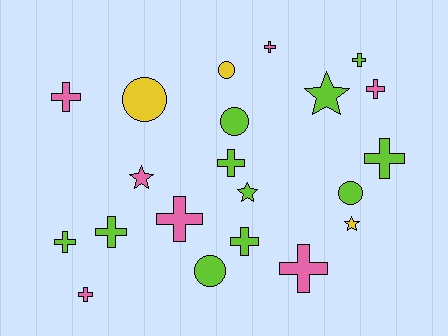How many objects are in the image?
There are 21 objects.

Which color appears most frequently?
Lime, with 11 objects.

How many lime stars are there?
There are 2 lime stars.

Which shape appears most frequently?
Cross, with 12 objects.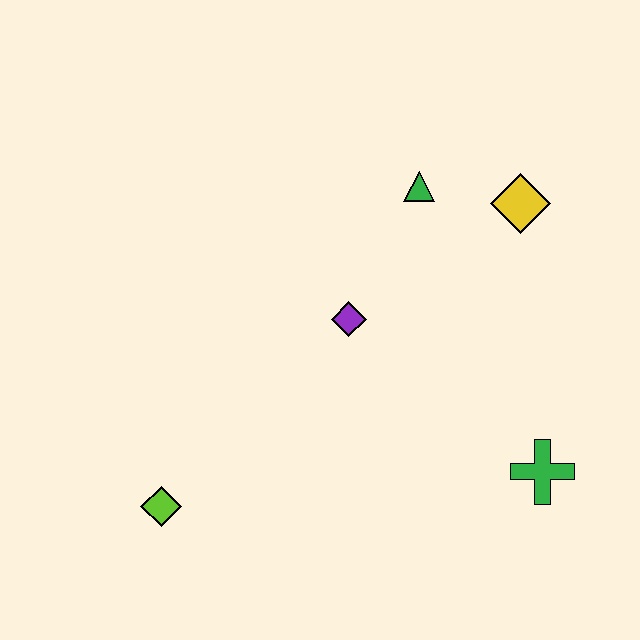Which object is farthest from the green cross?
The lime diamond is farthest from the green cross.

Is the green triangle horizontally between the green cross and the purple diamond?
Yes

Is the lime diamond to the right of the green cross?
No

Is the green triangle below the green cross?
No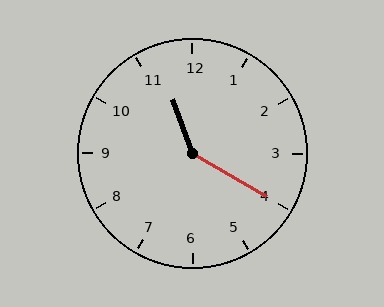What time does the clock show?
11:20.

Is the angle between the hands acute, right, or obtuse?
It is obtuse.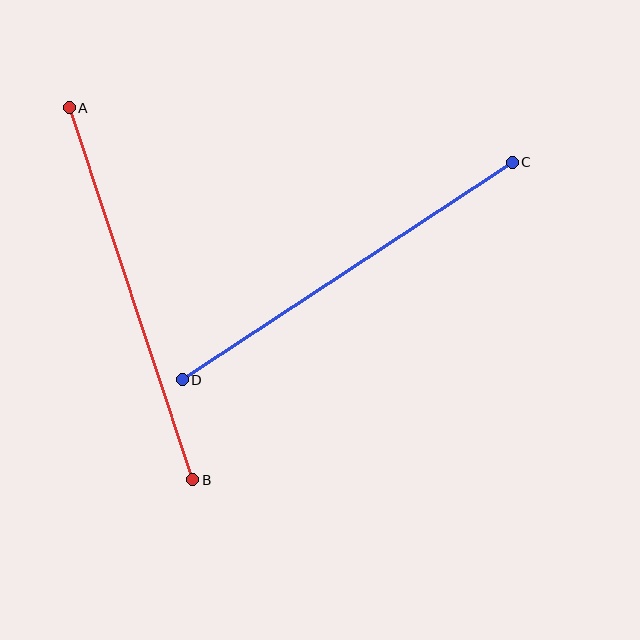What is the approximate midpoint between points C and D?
The midpoint is at approximately (347, 271) pixels.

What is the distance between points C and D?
The distance is approximately 395 pixels.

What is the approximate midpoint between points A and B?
The midpoint is at approximately (131, 294) pixels.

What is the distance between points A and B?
The distance is approximately 392 pixels.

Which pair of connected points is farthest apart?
Points C and D are farthest apart.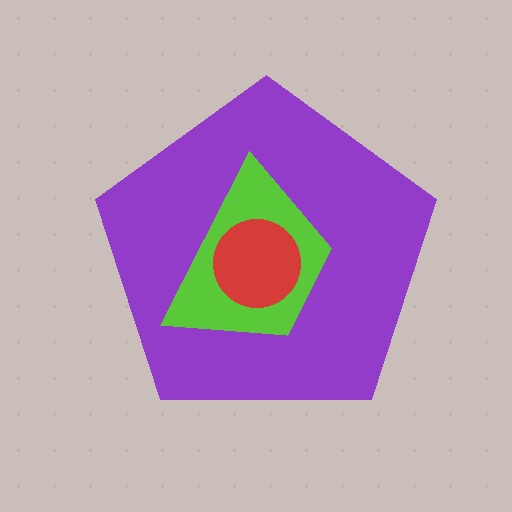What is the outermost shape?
The purple pentagon.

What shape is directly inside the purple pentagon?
The lime trapezoid.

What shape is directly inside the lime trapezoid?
The red circle.